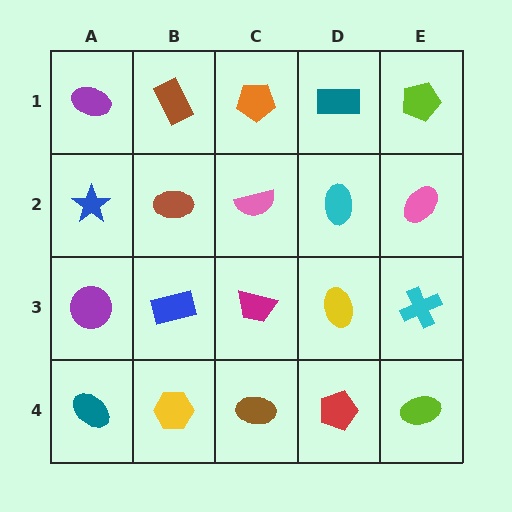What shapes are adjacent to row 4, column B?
A blue rectangle (row 3, column B), a teal ellipse (row 4, column A), a brown ellipse (row 4, column C).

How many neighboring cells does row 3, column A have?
3.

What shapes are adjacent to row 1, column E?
A pink ellipse (row 2, column E), a teal rectangle (row 1, column D).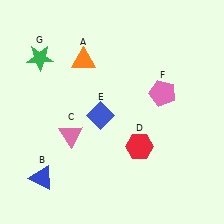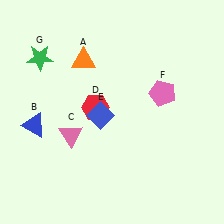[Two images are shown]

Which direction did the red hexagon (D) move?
The red hexagon (D) moved left.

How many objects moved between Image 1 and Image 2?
2 objects moved between the two images.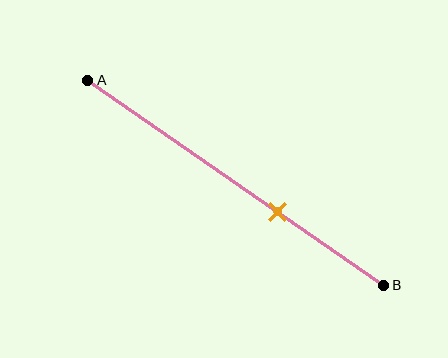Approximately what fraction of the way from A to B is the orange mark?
The orange mark is approximately 65% of the way from A to B.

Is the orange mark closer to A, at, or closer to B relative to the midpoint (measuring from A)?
The orange mark is closer to point B than the midpoint of segment AB.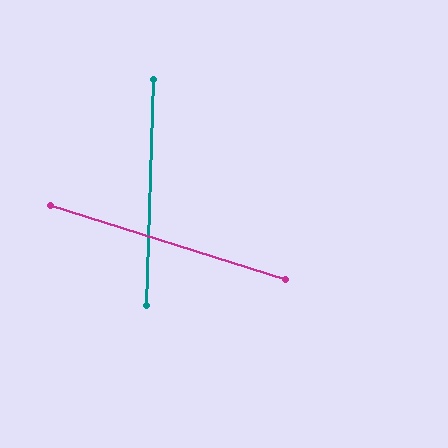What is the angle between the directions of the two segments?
Approximately 74 degrees.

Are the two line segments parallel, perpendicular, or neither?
Neither parallel nor perpendicular — they differ by about 74°.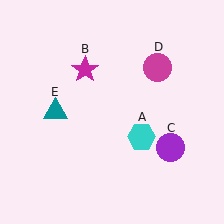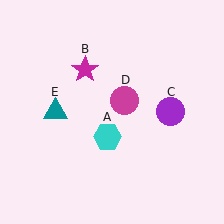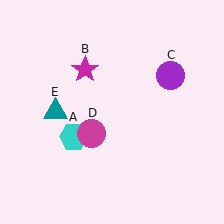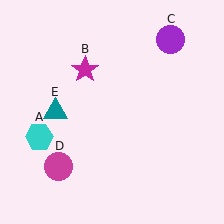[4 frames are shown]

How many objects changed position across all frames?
3 objects changed position: cyan hexagon (object A), purple circle (object C), magenta circle (object D).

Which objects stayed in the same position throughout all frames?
Magenta star (object B) and teal triangle (object E) remained stationary.